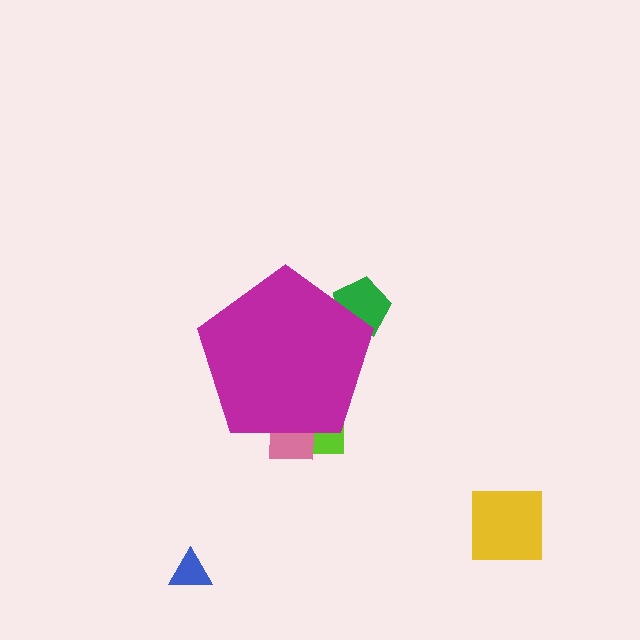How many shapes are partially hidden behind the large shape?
3 shapes are partially hidden.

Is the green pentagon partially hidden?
Yes, the green pentagon is partially hidden behind the magenta pentagon.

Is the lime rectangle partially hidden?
Yes, the lime rectangle is partially hidden behind the magenta pentagon.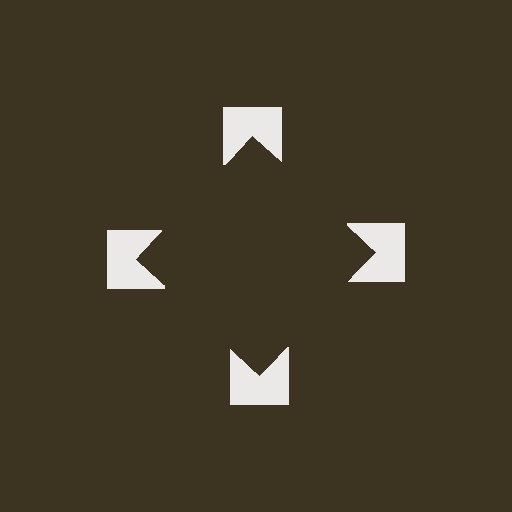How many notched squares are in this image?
There are 4 — one at each vertex of the illusory square.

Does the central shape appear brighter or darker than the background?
It typically appears slightly darker than the background, even though no actual brightness change is drawn.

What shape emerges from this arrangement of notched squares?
An illusory square — its edges are inferred from the aligned wedge cuts in the notched squares, not physically drawn.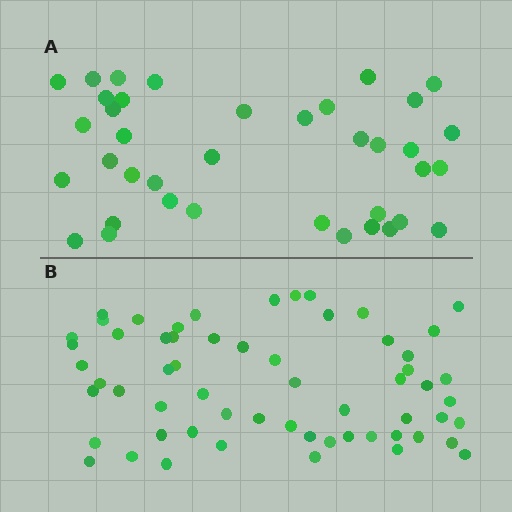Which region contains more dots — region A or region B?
Region B (the bottom region) has more dots.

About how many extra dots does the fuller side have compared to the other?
Region B has approximately 20 more dots than region A.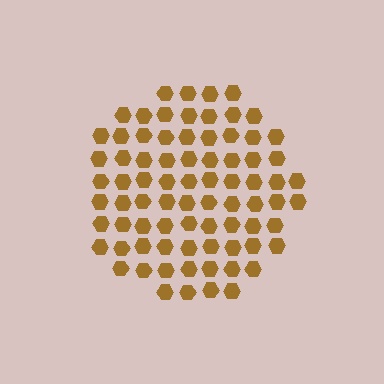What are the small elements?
The small elements are hexagons.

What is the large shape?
The large shape is a circle.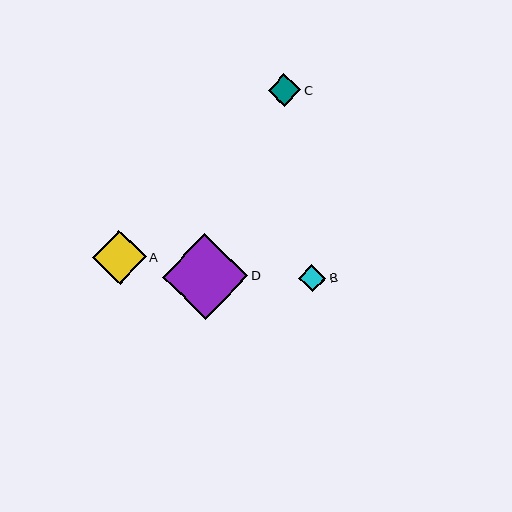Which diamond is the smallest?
Diamond B is the smallest with a size of approximately 28 pixels.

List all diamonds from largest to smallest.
From largest to smallest: D, A, C, B.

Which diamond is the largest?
Diamond D is the largest with a size of approximately 85 pixels.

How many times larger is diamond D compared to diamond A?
Diamond D is approximately 1.6 times the size of diamond A.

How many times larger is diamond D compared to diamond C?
Diamond D is approximately 2.6 times the size of diamond C.